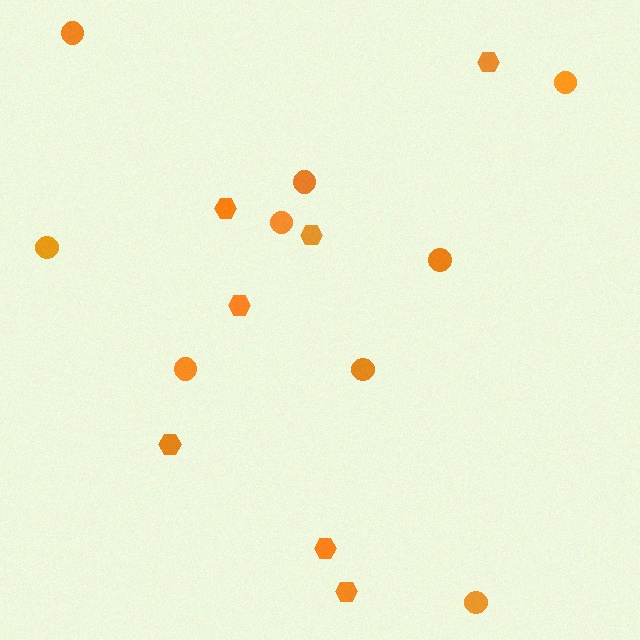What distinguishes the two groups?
There are 2 groups: one group of hexagons (7) and one group of circles (9).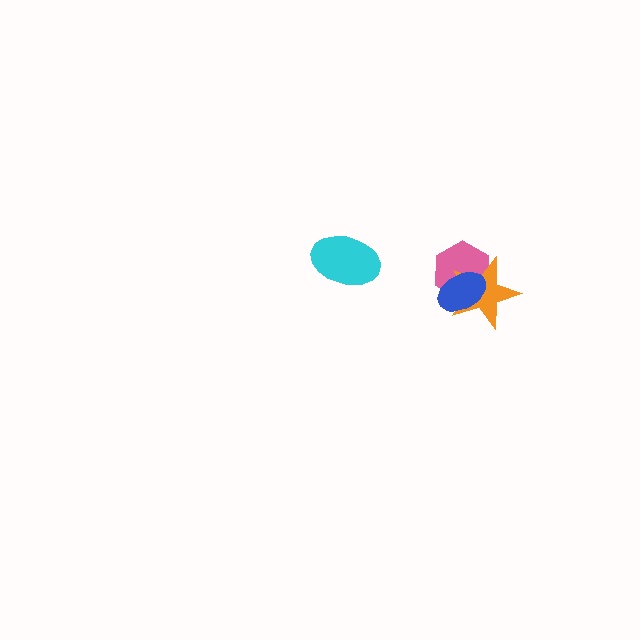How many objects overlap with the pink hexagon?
2 objects overlap with the pink hexagon.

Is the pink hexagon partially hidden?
Yes, it is partially covered by another shape.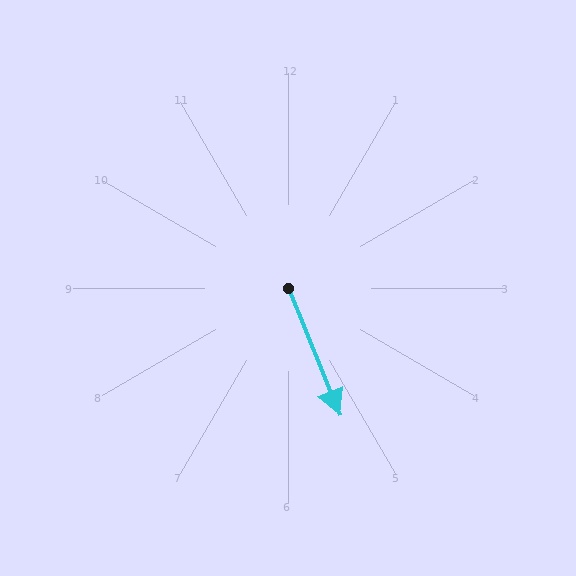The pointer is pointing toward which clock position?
Roughly 5 o'clock.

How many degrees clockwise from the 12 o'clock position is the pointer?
Approximately 158 degrees.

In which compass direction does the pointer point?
South.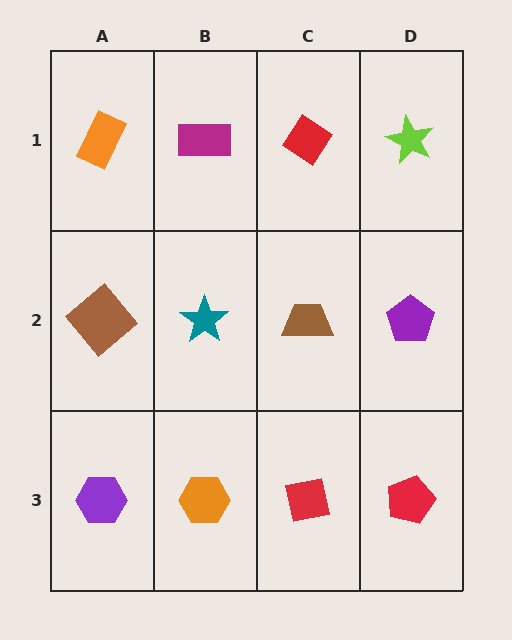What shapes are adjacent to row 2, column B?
A magenta rectangle (row 1, column B), an orange hexagon (row 3, column B), a brown diamond (row 2, column A), a brown trapezoid (row 2, column C).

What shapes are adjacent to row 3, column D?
A purple pentagon (row 2, column D), a red square (row 3, column C).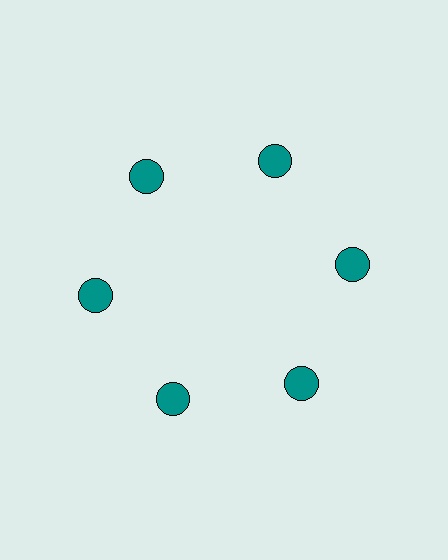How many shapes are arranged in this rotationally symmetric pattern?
There are 6 shapes, arranged in 6 groups of 1.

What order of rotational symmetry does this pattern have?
This pattern has 6-fold rotational symmetry.